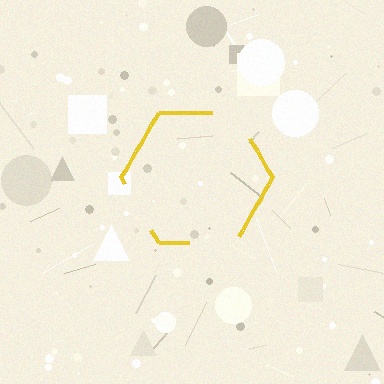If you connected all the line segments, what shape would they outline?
They would outline a hexagon.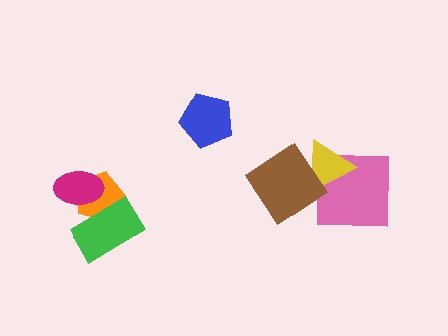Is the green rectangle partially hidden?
No, no other shape covers it.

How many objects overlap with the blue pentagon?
0 objects overlap with the blue pentagon.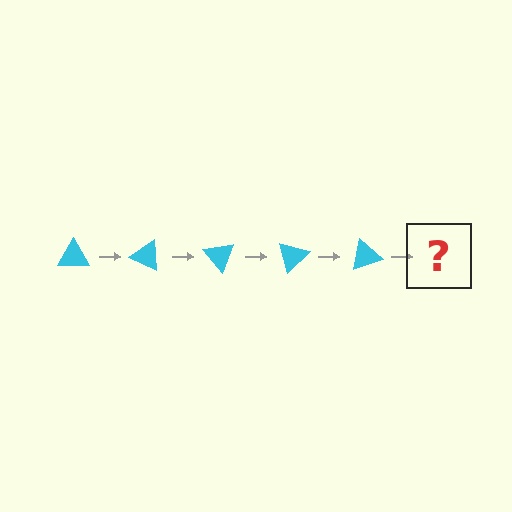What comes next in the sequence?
The next element should be a cyan triangle rotated 125 degrees.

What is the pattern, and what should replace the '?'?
The pattern is that the triangle rotates 25 degrees each step. The '?' should be a cyan triangle rotated 125 degrees.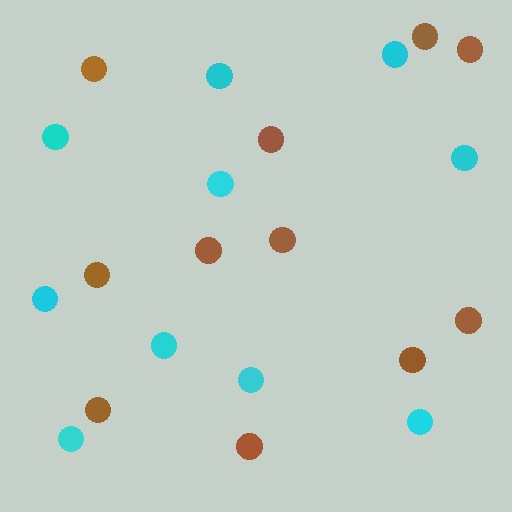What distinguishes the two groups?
There are 2 groups: one group of cyan circles (10) and one group of brown circles (11).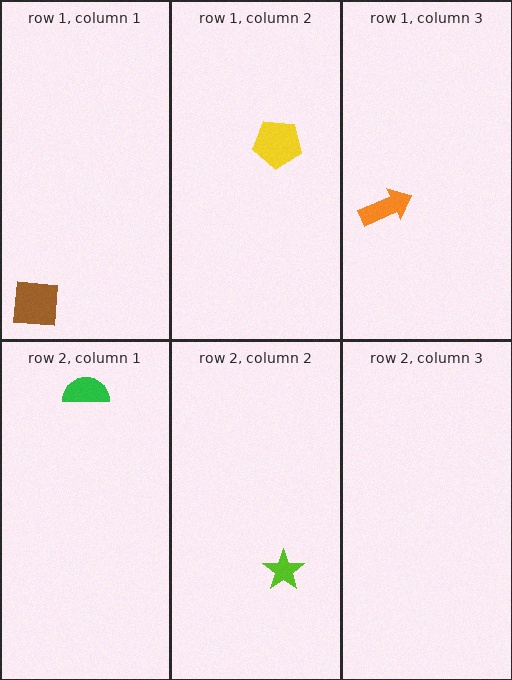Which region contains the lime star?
The row 2, column 2 region.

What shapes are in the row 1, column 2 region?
The yellow pentagon.